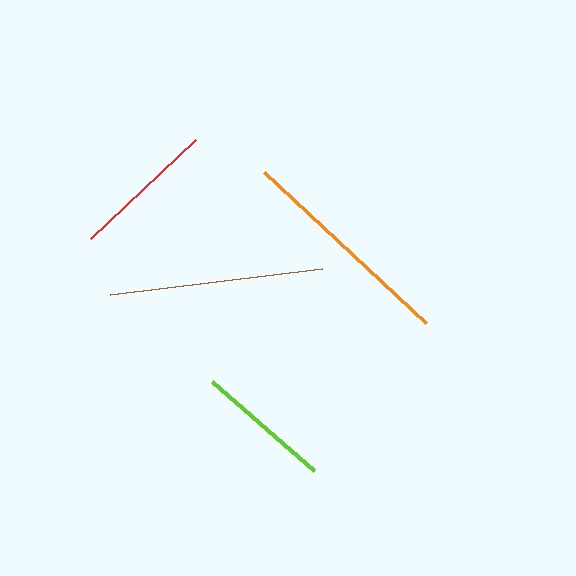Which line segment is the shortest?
The lime line is the shortest at approximately 135 pixels.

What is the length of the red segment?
The red segment is approximately 144 pixels long.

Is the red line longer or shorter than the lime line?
The red line is longer than the lime line.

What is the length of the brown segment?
The brown segment is approximately 214 pixels long.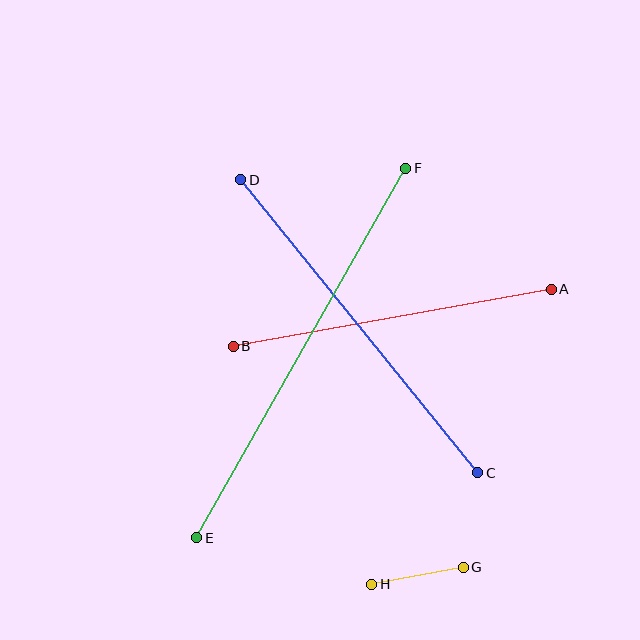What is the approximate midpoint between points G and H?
The midpoint is at approximately (418, 576) pixels.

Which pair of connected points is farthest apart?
Points E and F are farthest apart.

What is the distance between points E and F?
The distance is approximately 424 pixels.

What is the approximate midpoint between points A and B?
The midpoint is at approximately (392, 318) pixels.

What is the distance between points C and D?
The distance is approximately 377 pixels.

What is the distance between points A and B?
The distance is approximately 323 pixels.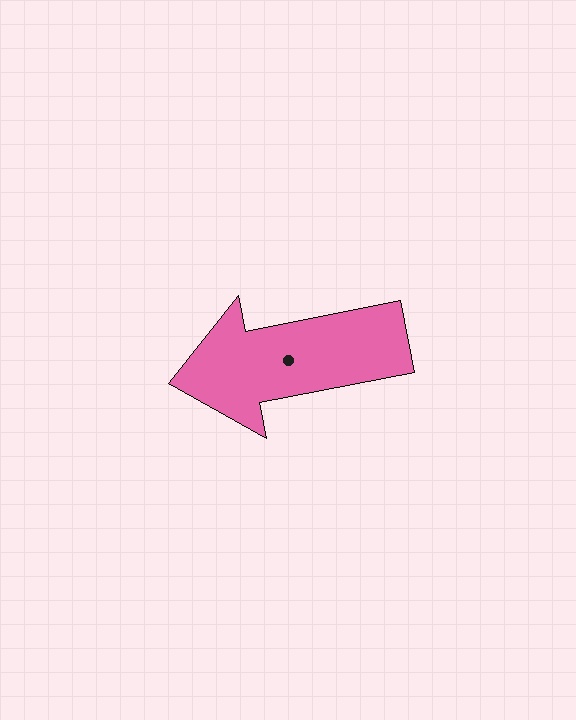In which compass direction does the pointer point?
West.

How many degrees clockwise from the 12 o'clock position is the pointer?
Approximately 259 degrees.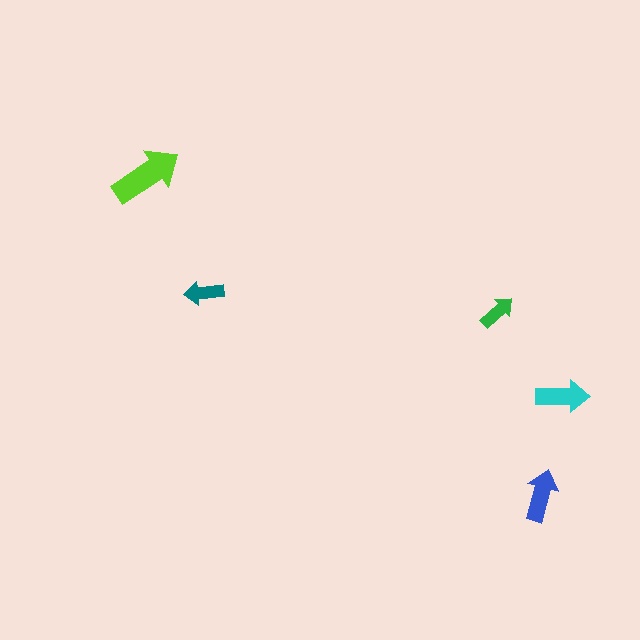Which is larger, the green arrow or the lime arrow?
The lime one.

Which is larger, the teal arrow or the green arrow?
The teal one.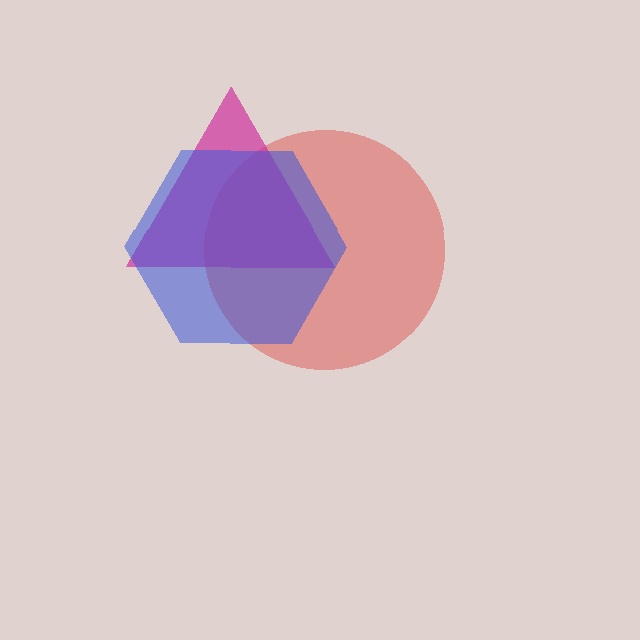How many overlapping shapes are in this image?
There are 3 overlapping shapes in the image.